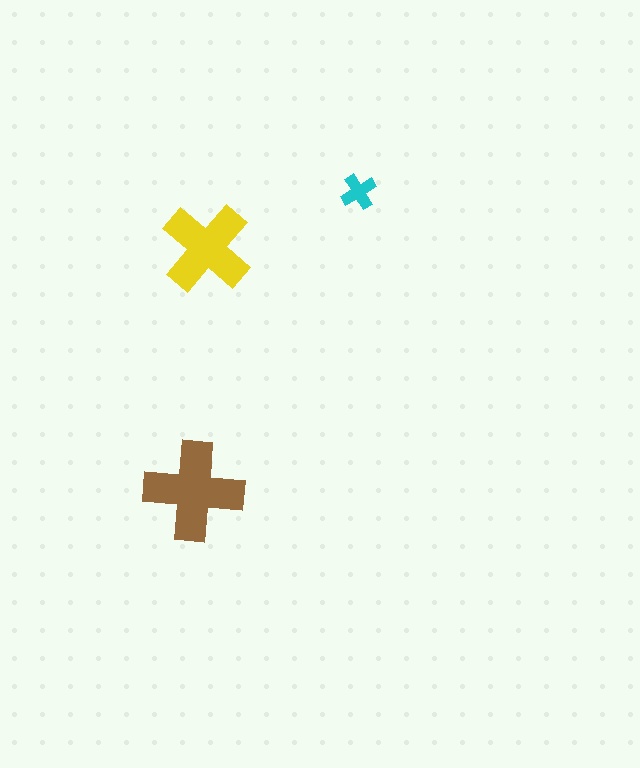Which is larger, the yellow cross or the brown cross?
The brown one.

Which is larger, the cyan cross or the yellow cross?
The yellow one.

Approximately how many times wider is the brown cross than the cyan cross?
About 3 times wider.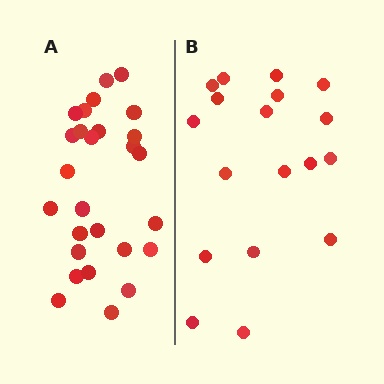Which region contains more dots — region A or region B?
Region A (the left region) has more dots.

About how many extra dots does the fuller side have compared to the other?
Region A has roughly 8 or so more dots than region B.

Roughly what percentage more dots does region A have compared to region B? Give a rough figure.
About 50% more.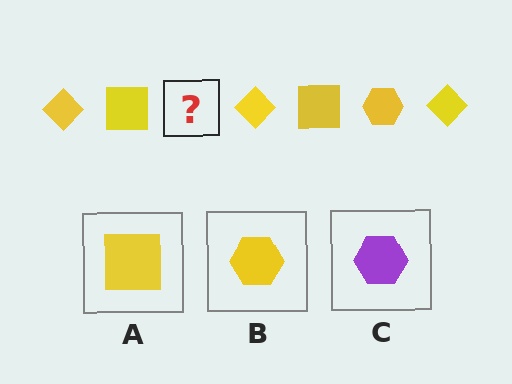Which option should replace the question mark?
Option B.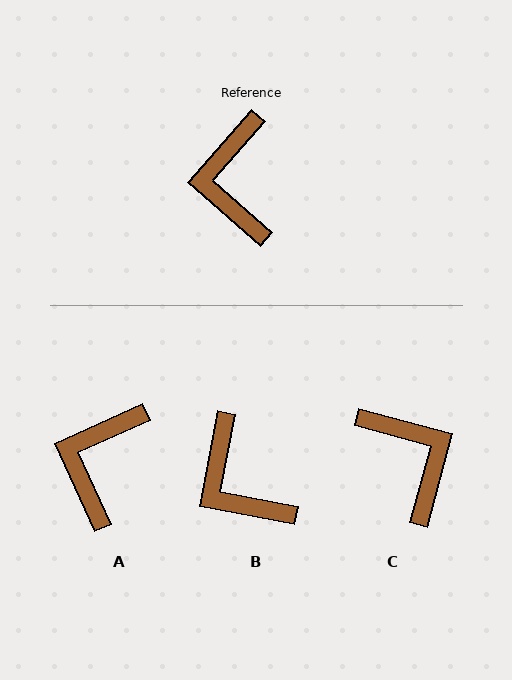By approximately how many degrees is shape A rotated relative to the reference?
Approximately 25 degrees clockwise.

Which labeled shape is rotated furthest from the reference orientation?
C, about 154 degrees away.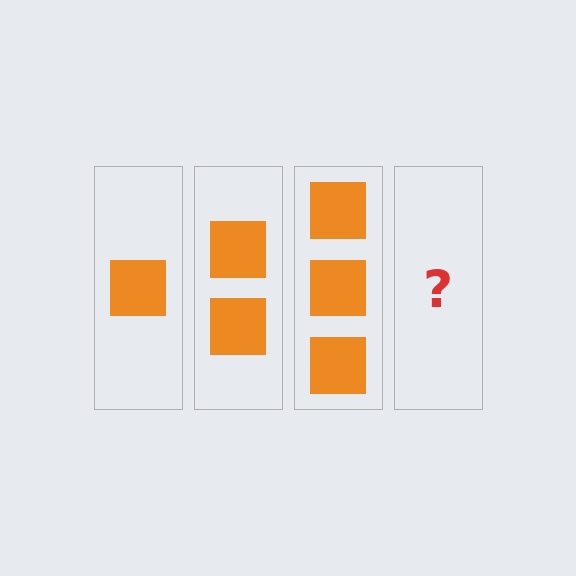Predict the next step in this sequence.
The next step is 4 squares.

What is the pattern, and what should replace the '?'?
The pattern is that each step adds one more square. The '?' should be 4 squares.